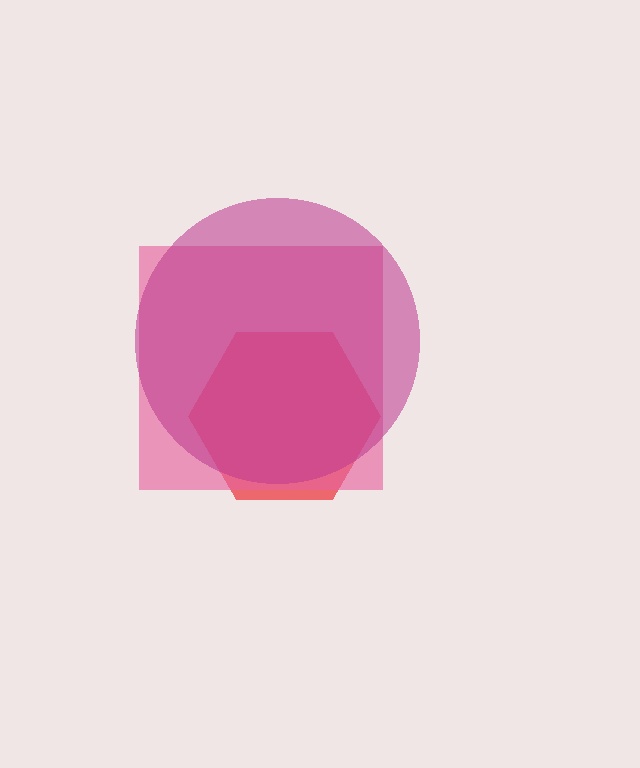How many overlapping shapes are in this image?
There are 3 overlapping shapes in the image.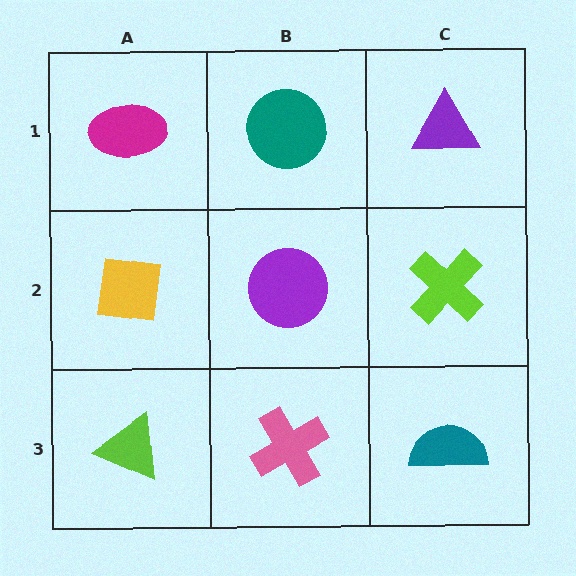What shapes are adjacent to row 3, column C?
A lime cross (row 2, column C), a pink cross (row 3, column B).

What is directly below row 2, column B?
A pink cross.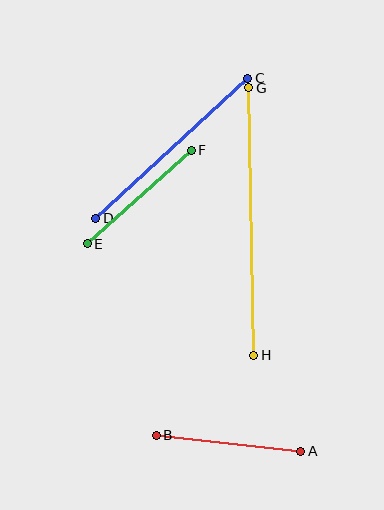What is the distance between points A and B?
The distance is approximately 145 pixels.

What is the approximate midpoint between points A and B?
The midpoint is at approximately (229, 443) pixels.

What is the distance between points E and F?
The distance is approximately 140 pixels.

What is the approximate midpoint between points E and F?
The midpoint is at approximately (139, 197) pixels.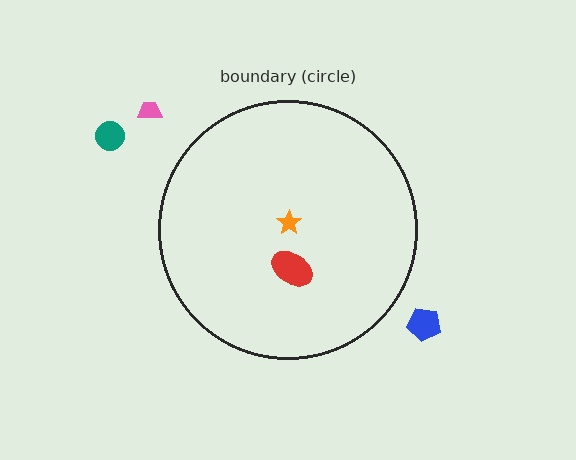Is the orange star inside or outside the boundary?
Inside.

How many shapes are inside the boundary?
2 inside, 3 outside.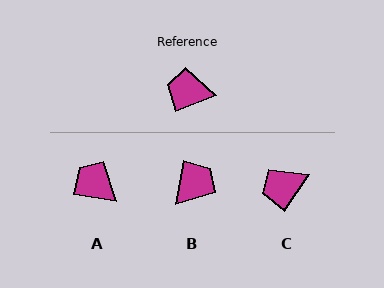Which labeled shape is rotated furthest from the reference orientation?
B, about 122 degrees away.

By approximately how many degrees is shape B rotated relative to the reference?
Approximately 122 degrees clockwise.